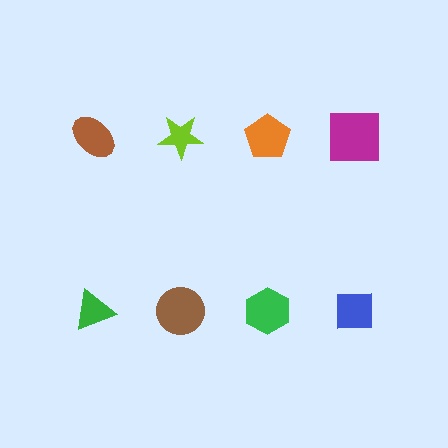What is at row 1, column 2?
A lime star.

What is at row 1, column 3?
An orange pentagon.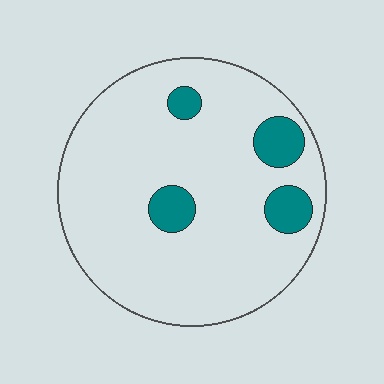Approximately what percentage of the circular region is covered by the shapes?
Approximately 10%.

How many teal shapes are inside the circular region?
4.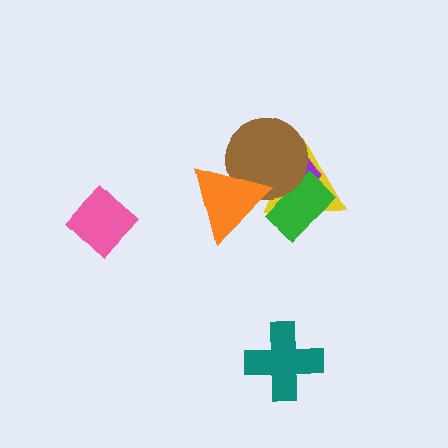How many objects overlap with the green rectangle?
3 objects overlap with the green rectangle.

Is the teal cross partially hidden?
No, no other shape covers it.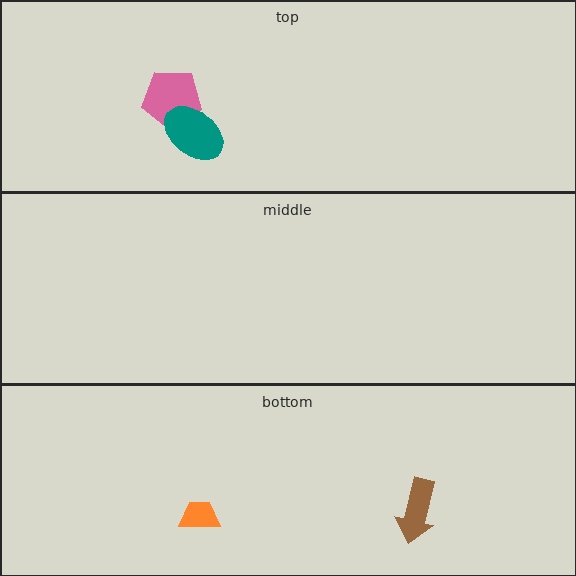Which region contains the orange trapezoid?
The bottom region.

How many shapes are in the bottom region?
2.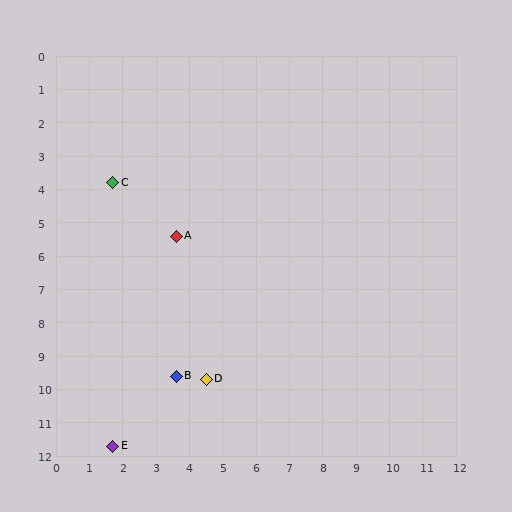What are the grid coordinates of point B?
Point B is at approximately (3.6, 9.6).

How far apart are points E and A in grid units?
Points E and A are about 6.6 grid units apart.